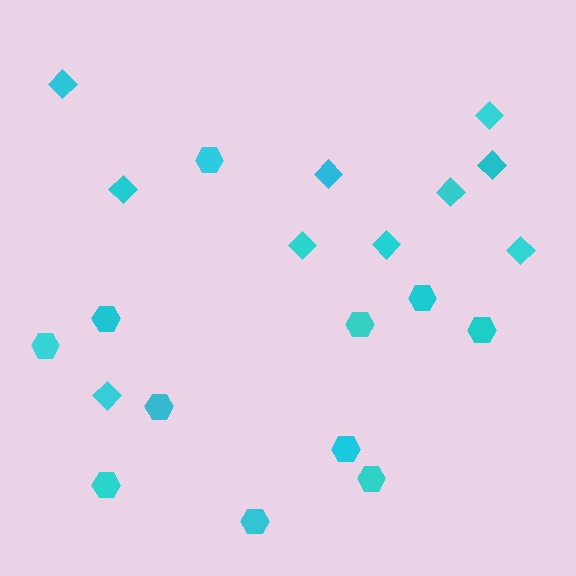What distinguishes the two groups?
There are 2 groups: one group of diamonds (10) and one group of hexagons (11).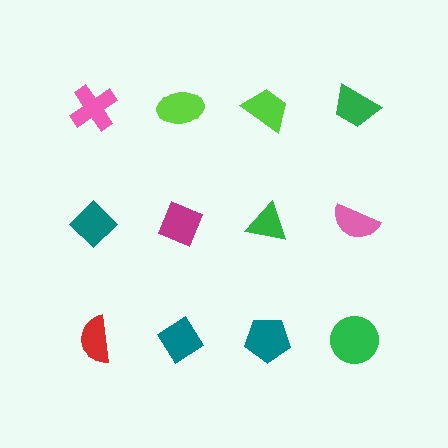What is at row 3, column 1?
A red semicircle.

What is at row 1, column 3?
A lime trapezoid.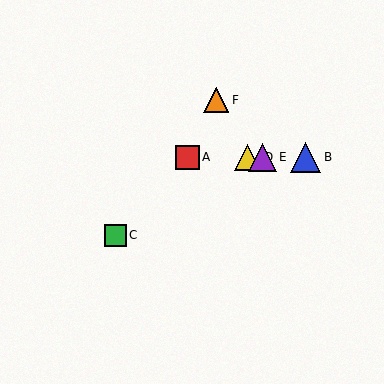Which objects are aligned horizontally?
Objects A, B, D, E are aligned horizontally.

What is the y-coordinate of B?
Object B is at y≈157.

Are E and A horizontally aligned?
Yes, both are at y≈157.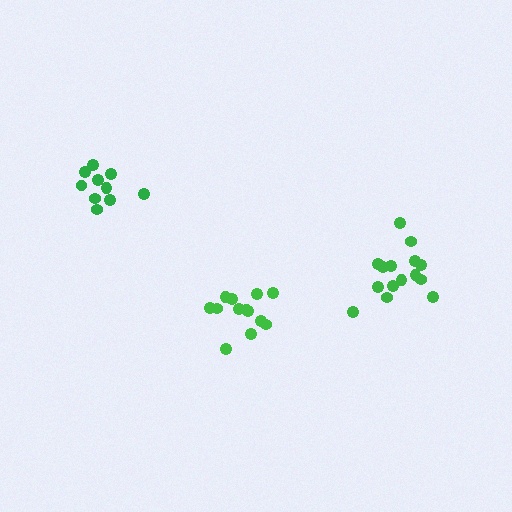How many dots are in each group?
Group 1: 15 dots, Group 2: 13 dots, Group 3: 10 dots (38 total).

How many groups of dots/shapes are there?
There are 3 groups.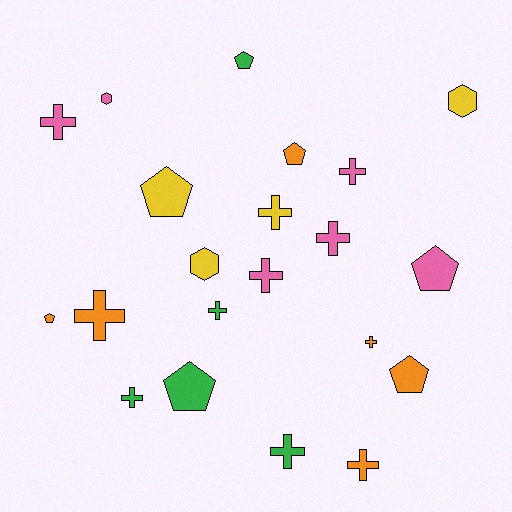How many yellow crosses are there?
There is 1 yellow cross.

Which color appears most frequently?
Pink, with 6 objects.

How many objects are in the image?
There are 21 objects.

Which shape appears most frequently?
Cross, with 11 objects.